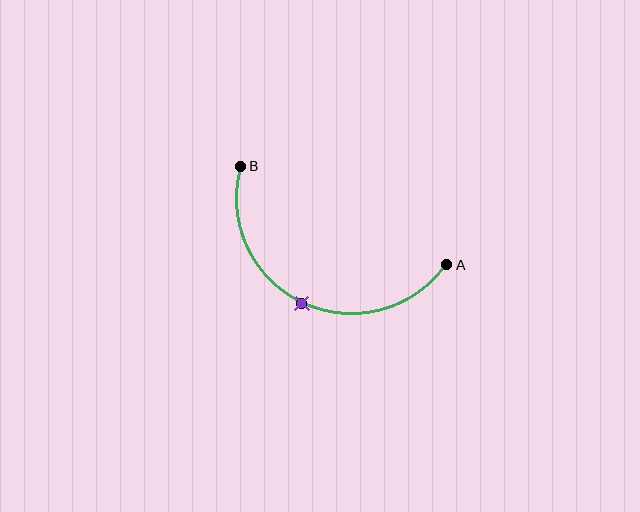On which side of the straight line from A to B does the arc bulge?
The arc bulges below the straight line connecting A and B.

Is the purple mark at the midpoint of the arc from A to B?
Yes. The purple mark lies on the arc at equal arc-length from both A and B — it is the arc midpoint.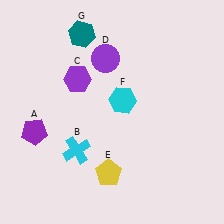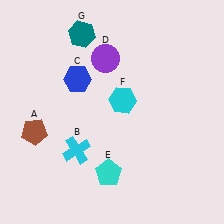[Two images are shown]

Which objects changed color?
A changed from purple to brown. C changed from purple to blue. E changed from yellow to cyan.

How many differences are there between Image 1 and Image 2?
There are 3 differences between the two images.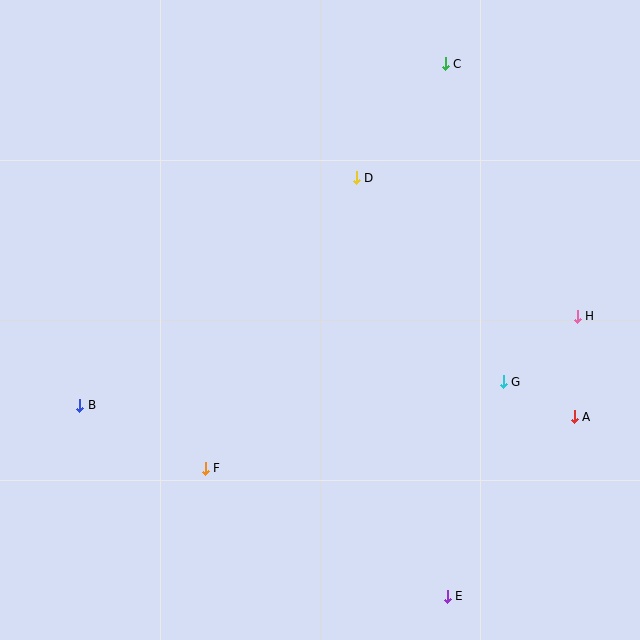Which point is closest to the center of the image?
Point D at (356, 178) is closest to the center.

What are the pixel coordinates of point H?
Point H is at (577, 316).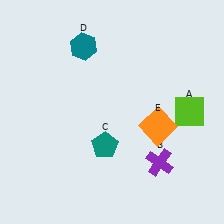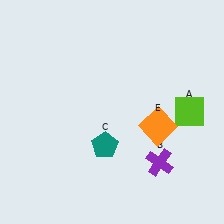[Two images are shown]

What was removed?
The teal hexagon (D) was removed in Image 2.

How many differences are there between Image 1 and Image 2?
There is 1 difference between the two images.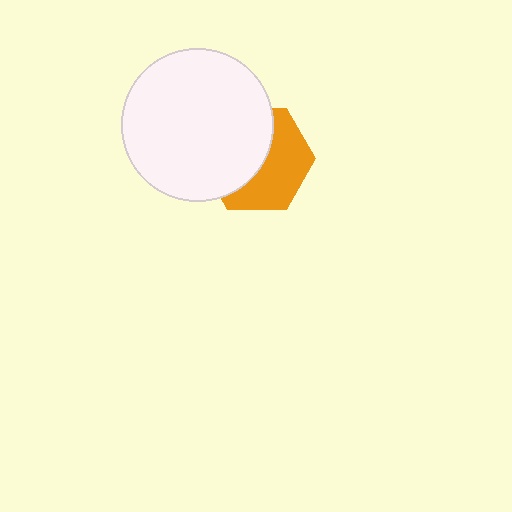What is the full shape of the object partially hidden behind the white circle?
The partially hidden object is an orange hexagon.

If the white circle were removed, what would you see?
You would see the complete orange hexagon.